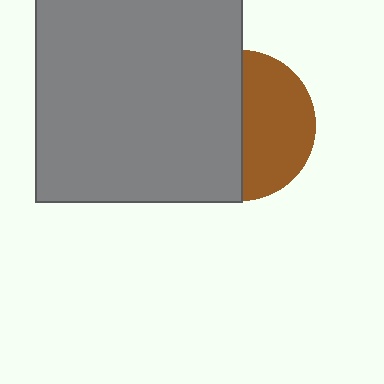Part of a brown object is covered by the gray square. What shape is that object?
It is a circle.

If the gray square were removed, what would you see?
You would see the complete brown circle.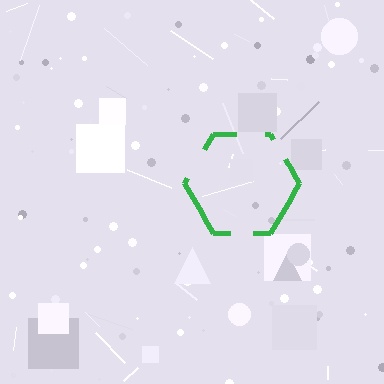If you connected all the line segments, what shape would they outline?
They would outline a hexagon.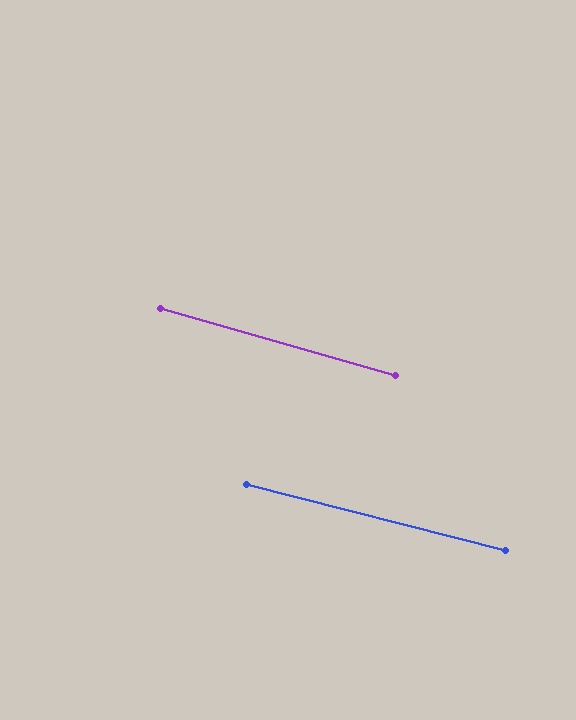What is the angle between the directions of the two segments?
Approximately 2 degrees.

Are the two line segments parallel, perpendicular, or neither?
Parallel — their directions differ by only 1.8°.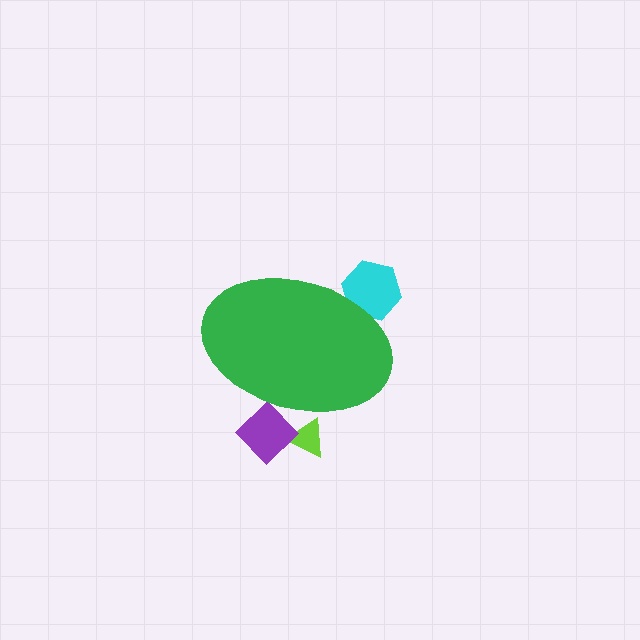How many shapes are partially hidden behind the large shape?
3 shapes are partially hidden.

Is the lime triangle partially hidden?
Yes, the lime triangle is partially hidden behind the green ellipse.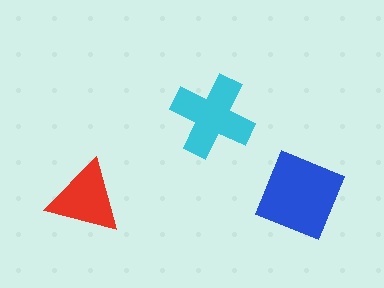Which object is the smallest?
The red triangle.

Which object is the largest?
The blue diamond.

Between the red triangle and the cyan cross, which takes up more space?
The cyan cross.